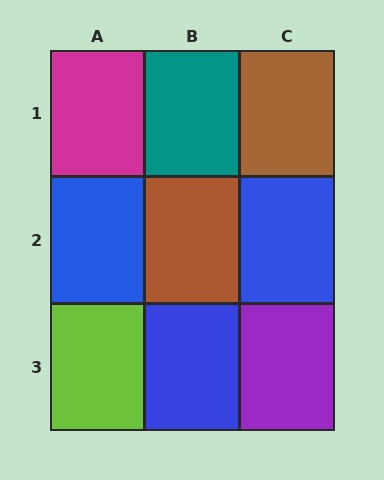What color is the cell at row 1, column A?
Magenta.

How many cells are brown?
2 cells are brown.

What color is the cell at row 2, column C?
Blue.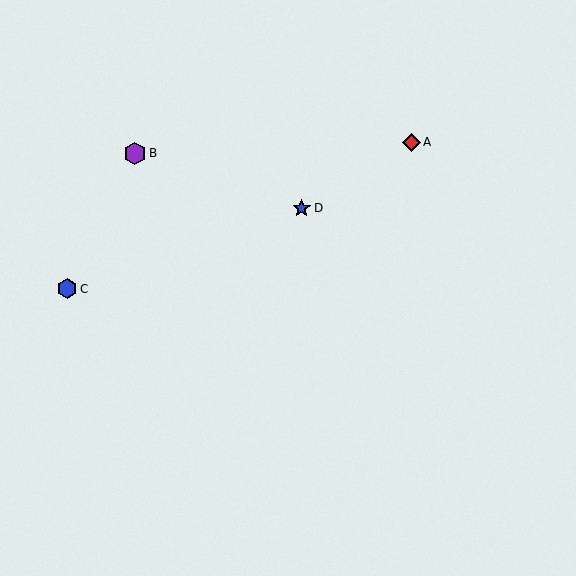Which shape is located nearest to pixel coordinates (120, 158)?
The purple hexagon (labeled B) at (135, 153) is nearest to that location.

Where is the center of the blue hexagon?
The center of the blue hexagon is at (67, 289).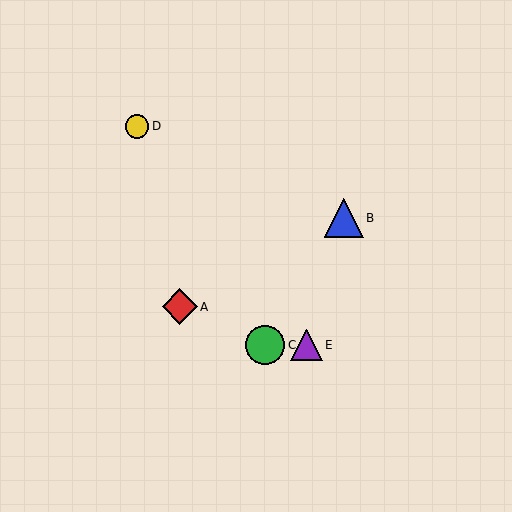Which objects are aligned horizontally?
Objects C, E are aligned horizontally.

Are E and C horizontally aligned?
Yes, both are at y≈345.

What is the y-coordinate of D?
Object D is at y≈126.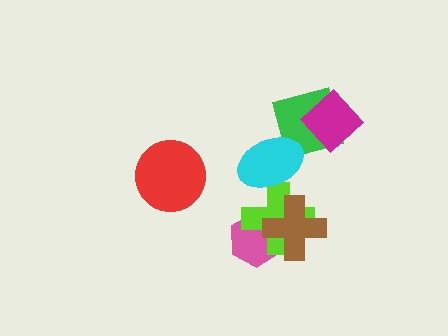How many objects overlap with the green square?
2 objects overlap with the green square.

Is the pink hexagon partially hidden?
Yes, it is partially covered by another shape.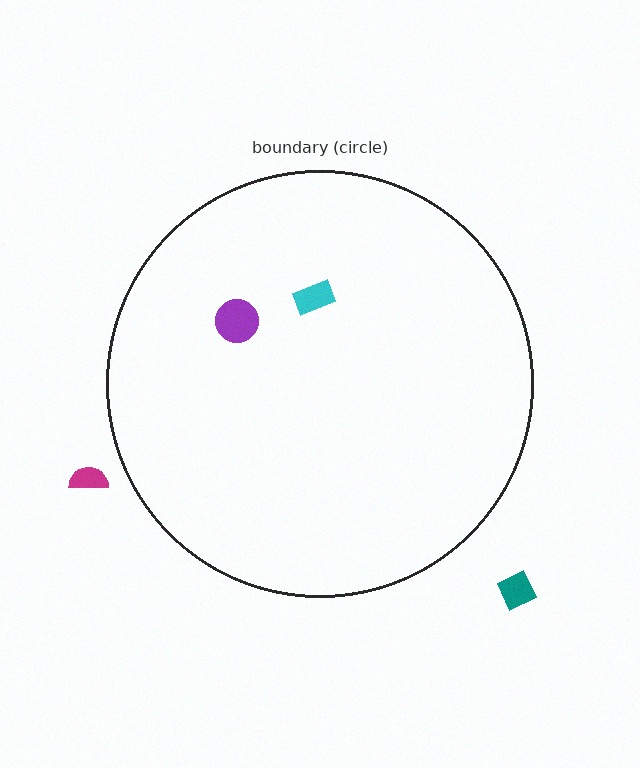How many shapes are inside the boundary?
2 inside, 2 outside.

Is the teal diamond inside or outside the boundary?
Outside.